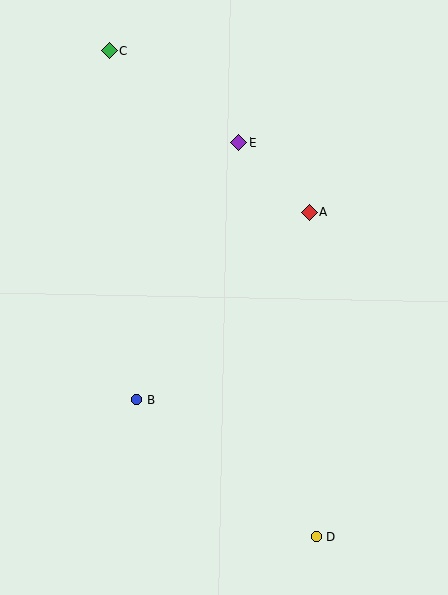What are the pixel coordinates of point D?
Point D is at (317, 536).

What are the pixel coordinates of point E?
Point E is at (239, 143).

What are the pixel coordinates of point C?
Point C is at (109, 50).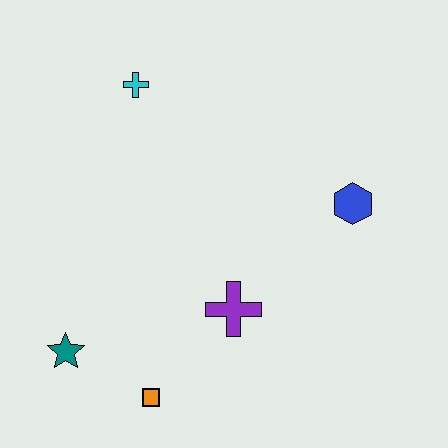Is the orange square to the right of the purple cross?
No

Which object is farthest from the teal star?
The blue hexagon is farthest from the teal star.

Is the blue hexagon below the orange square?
No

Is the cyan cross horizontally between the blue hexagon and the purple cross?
No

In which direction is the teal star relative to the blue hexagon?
The teal star is to the left of the blue hexagon.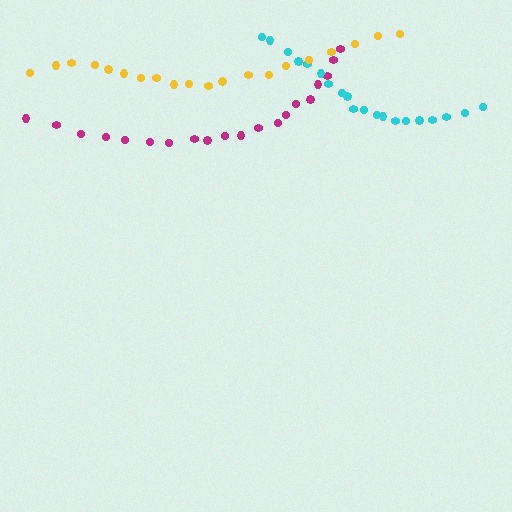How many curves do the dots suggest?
There are 3 distinct paths.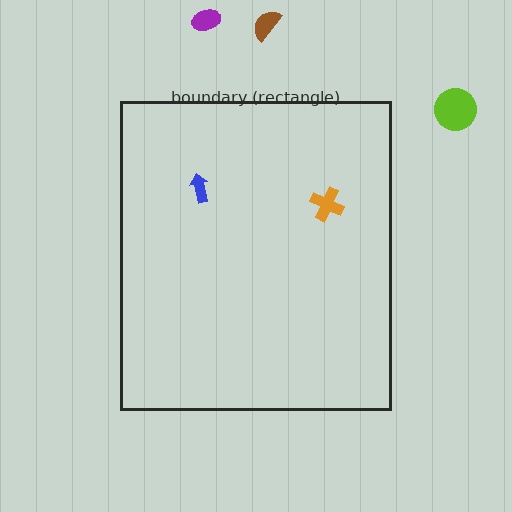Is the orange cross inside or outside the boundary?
Inside.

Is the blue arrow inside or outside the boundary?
Inside.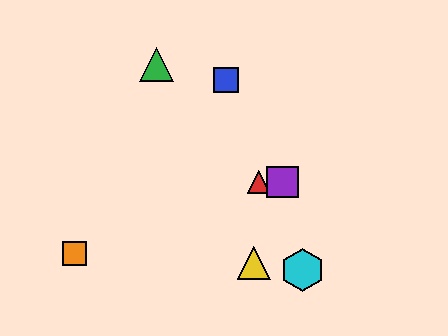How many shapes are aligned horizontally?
2 shapes (the red triangle, the purple square) are aligned horizontally.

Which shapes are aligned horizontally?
The red triangle, the purple square are aligned horizontally.